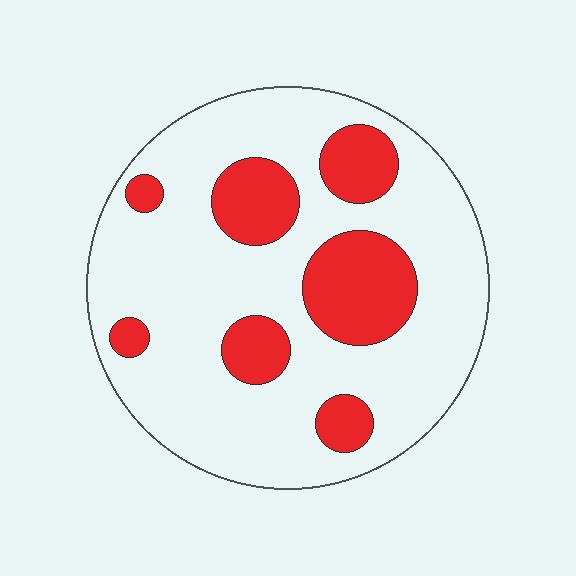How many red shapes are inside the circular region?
7.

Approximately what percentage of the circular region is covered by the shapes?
Approximately 25%.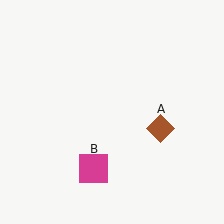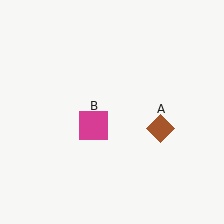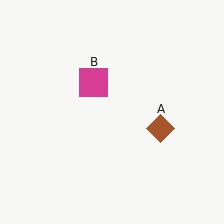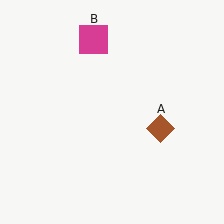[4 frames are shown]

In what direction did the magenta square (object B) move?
The magenta square (object B) moved up.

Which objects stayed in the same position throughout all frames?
Brown diamond (object A) remained stationary.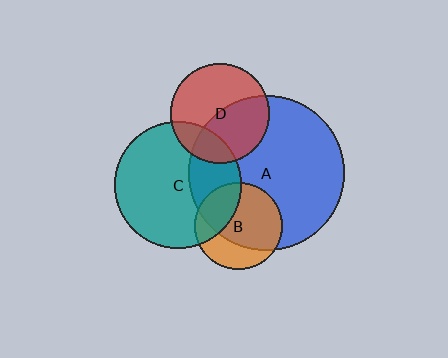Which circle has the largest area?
Circle A (blue).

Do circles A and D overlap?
Yes.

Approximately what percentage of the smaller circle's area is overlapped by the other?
Approximately 45%.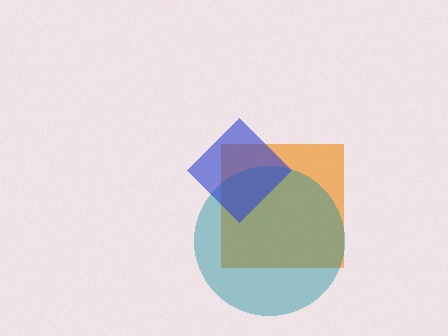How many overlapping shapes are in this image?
There are 3 overlapping shapes in the image.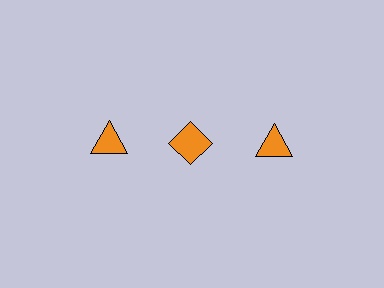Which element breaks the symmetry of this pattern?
The orange diamond in the top row, second from left column breaks the symmetry. All other shapes are orange triangles.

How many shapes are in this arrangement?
There are 3 shapes arranged in a grid pattern.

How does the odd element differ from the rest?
It has a different shape: diamond instead of triangle.